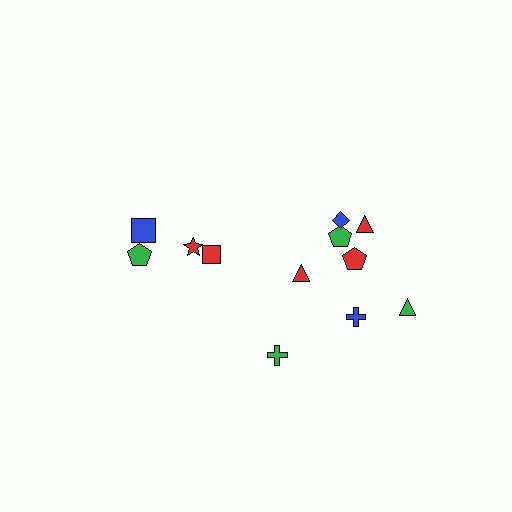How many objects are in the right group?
There are 8 objects.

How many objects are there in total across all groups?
There are 12 objects.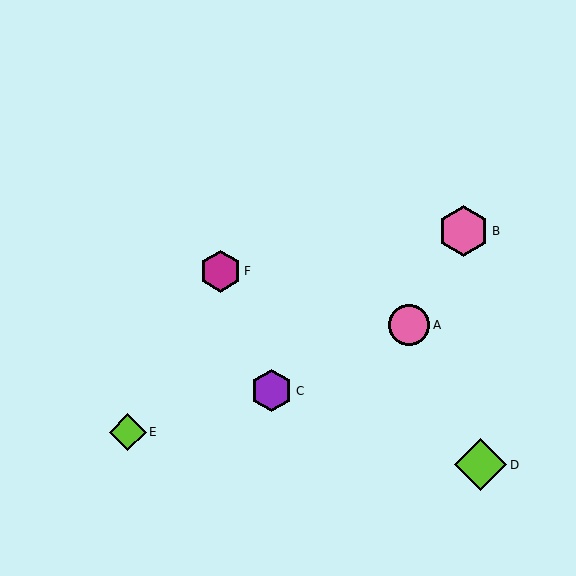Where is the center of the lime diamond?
The center of the lime diamond is at (128, 432).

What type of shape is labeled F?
Shape F is a magenta hexagon.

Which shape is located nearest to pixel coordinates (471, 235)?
The pink hexagon (labeled B) at (463, 231) is nearest to that location.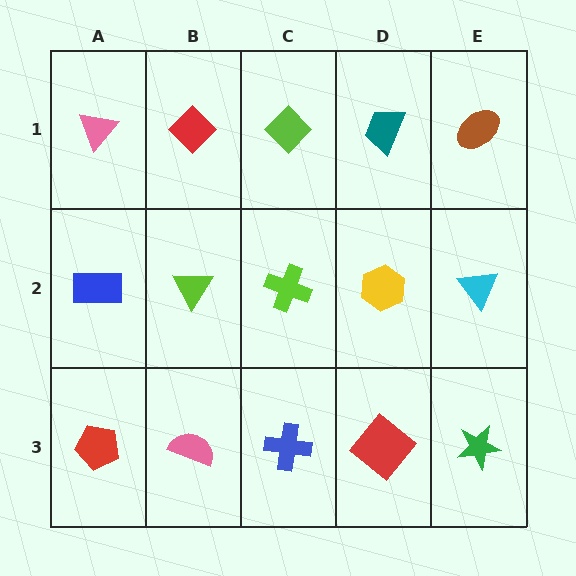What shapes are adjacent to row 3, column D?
A yellow hexagon (row 2, column D), a blue cross (row 3, column C), a green star (row 3, column E).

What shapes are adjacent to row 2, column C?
A lime diamond (row 1, column C), a blue cross (row 3, column C), a lime triangle (row 2, column B), a yellow hexagon (row 2, column D).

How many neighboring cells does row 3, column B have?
3.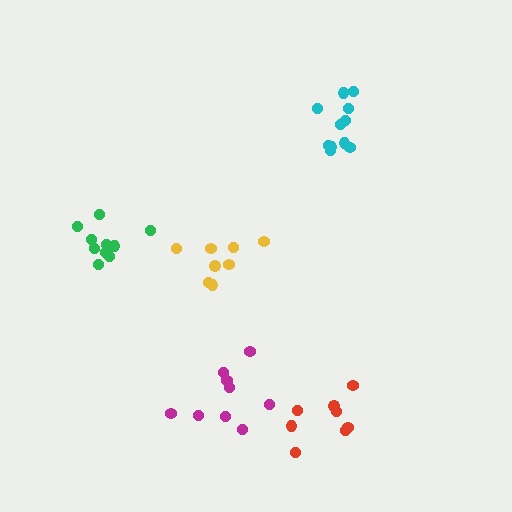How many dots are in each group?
Group 1: 11 dots, Group 2: 8 dots, Group 3: 8 dots, Group 4: 10 dots, Group 5: 9 dots (46 total).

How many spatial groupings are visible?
There are 5 spatial groupings.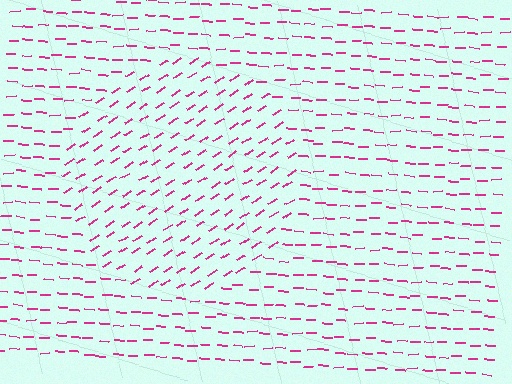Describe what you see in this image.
The image is filled with small magenta line segments. A circle region in the image has lines oriented differently from the surrounding lines, creating a visible texture boundary.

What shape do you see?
I see a circle.